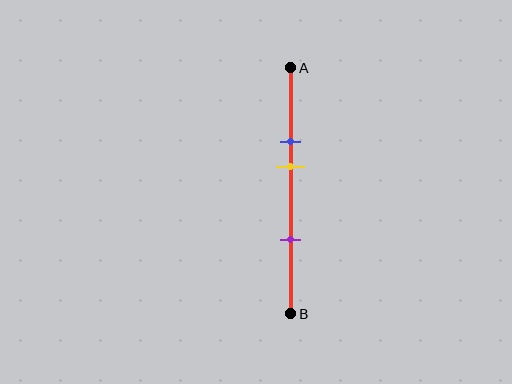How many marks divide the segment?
There are 3 marks dividing the segment.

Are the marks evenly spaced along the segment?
No, the marks are not evenly spaced.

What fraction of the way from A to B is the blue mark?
The blue mark is approximately 30% (0.3) of the way from A to B.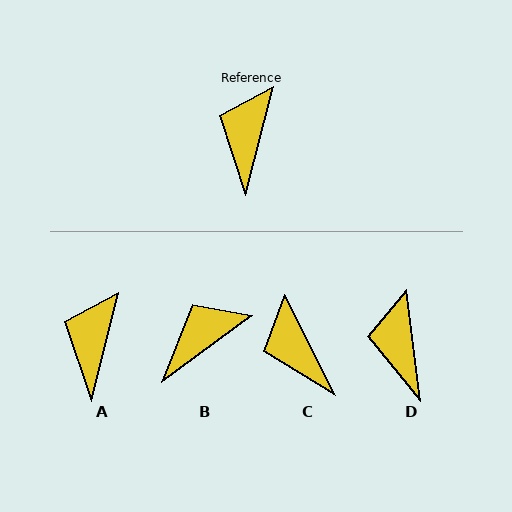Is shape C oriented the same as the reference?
No, it is off by about 41 degrees.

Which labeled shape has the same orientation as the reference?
A.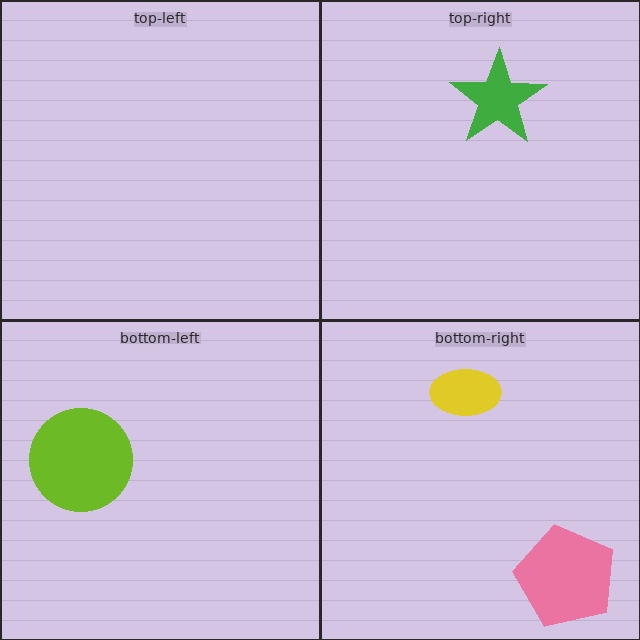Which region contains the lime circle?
The bottom-left region.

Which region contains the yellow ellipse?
The bottom-right region.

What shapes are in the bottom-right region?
The pink pentagon, the yellow ellipse.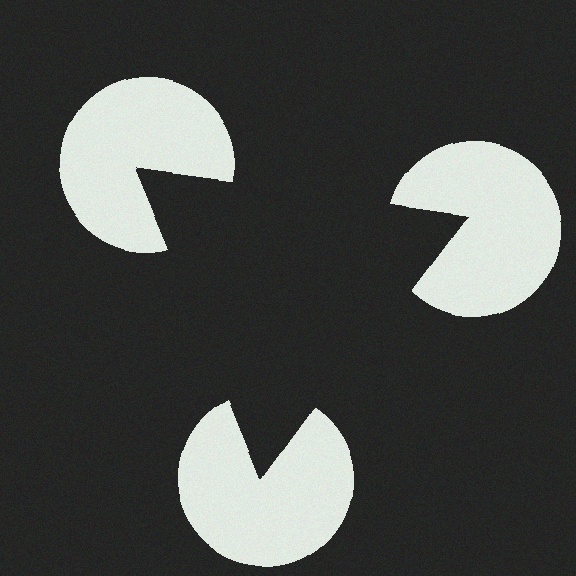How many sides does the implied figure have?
3 sides.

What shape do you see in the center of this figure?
An illusory triangle — its edges are inferred from the aligned wedge cuts in the pac-man discs, not physically drawn.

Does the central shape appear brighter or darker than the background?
It typically appears slightly darker than the background, even though no actual brightness change is drawn.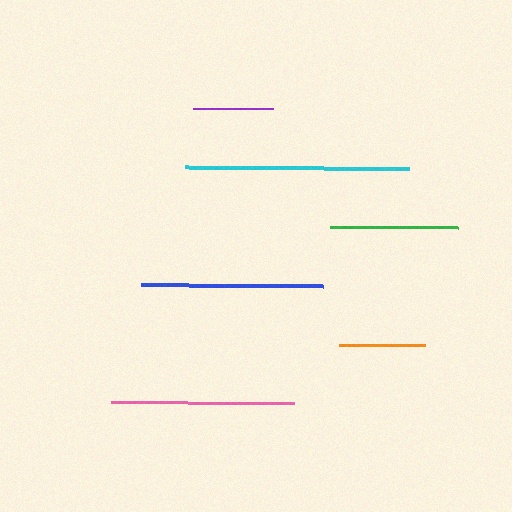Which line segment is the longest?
The cyan line is the longest at approximately 224 pixels.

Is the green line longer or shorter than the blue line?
The blue line is longer than the green line.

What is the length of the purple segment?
The purple segment is approximately 80 pixels long.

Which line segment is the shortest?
The purple line is the shortest at approximately 80 pixels.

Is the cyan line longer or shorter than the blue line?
The cyan line is longer than the blue line.